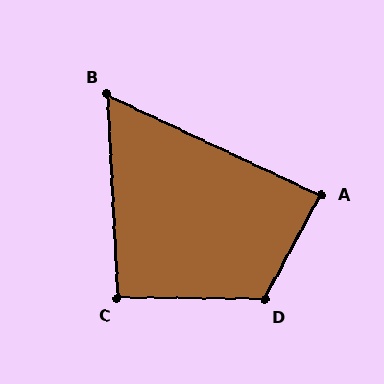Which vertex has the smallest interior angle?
B, at approximately 62 degrees.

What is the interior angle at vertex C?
Approximately 93 degrees (approximately right).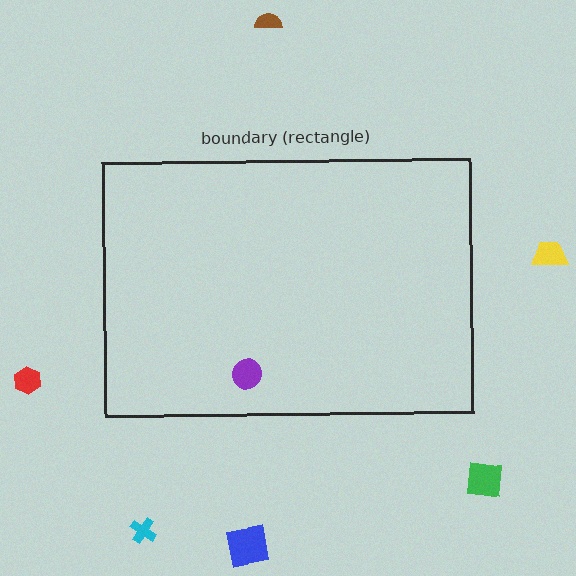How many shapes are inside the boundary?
1 inside, 6 outside.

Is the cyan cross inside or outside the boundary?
Outside.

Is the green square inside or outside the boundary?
Outside.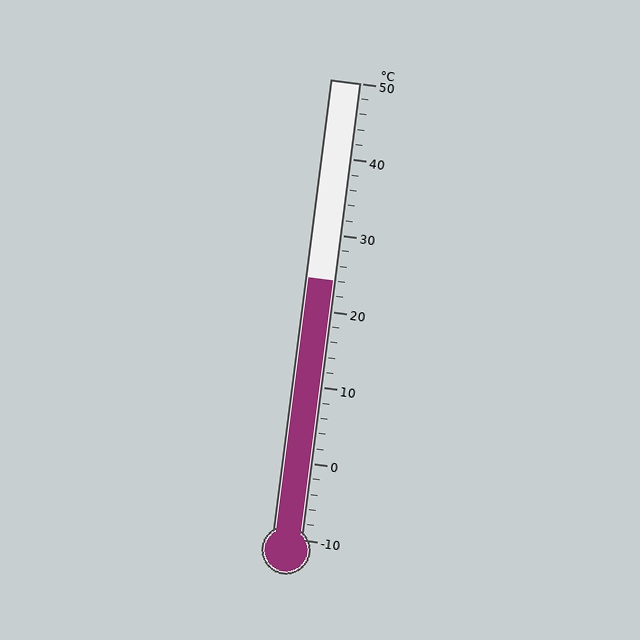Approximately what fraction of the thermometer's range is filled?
The thermometer is filled to approximately 55% of its range.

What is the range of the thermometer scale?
The thermometer scale ranges from -10°C to 50°C.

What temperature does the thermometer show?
The thermometer shows approximately 24°C.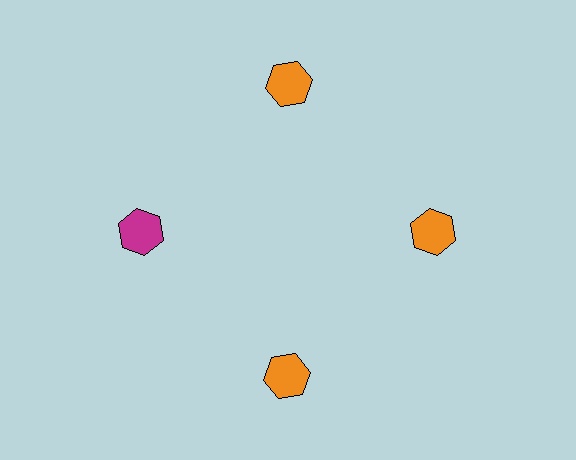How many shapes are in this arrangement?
There are 4 shapes arranged in a ring pattern.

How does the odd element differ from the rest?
It has a different color: magenta instead of orange.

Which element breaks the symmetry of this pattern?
The magenta hexagon at roughly the 9 o'clock position breaks the symmetry. All other shapes are orange hexagons.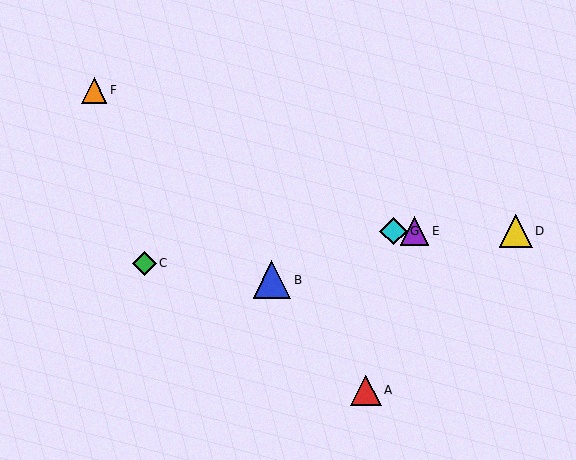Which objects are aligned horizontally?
Objects D, E, G are aligned horizontally.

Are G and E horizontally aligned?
Yes, both are at y≈231.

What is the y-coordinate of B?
Object B is at y≈280.